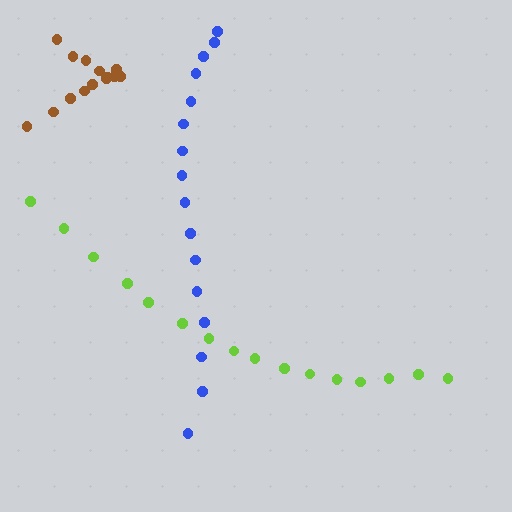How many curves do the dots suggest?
There are 3 distinct paths.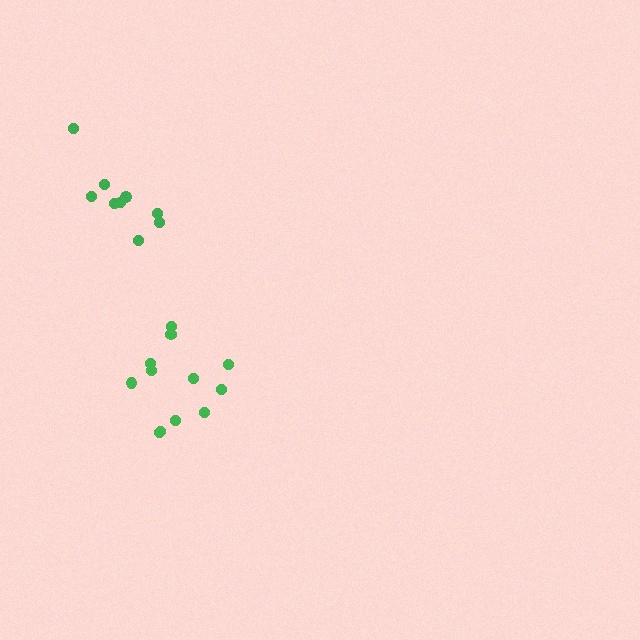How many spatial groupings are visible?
There are 2 spatial groupings.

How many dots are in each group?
Group 1: 9 dots, Group 2: 12 dots (21 total).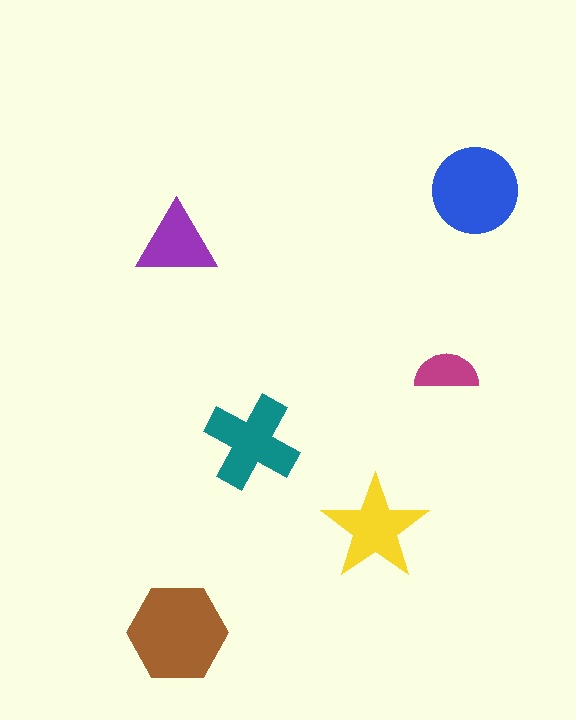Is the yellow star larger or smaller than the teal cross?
Smaller.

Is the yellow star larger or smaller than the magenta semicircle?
Larger.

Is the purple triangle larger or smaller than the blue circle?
Smaller.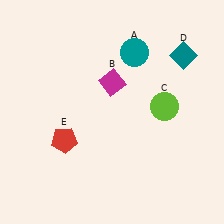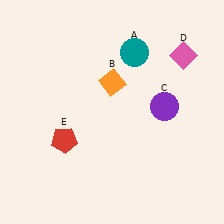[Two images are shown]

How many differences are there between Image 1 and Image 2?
There are 3 differences between the two images.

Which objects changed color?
B changed from magenta to orange. C changed from lime to purple. D changed from teal to pink.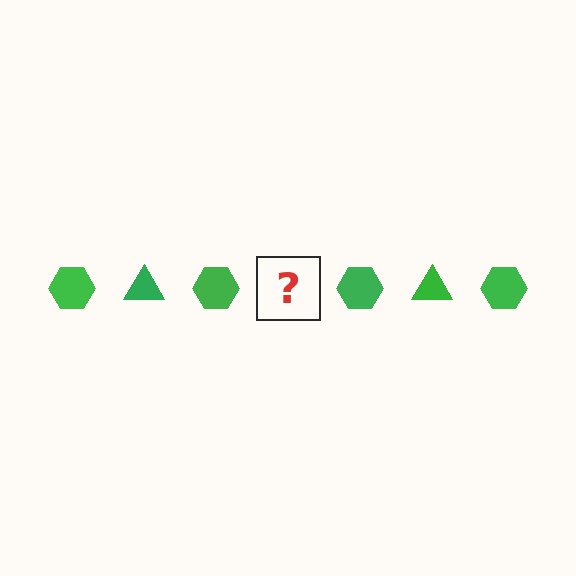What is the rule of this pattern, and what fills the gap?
The rule is that the pattern cycles through hexagon, triangle shapes in green. The gap should be filled with a green triangle.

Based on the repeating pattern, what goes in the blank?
The blank should be a green triangle.